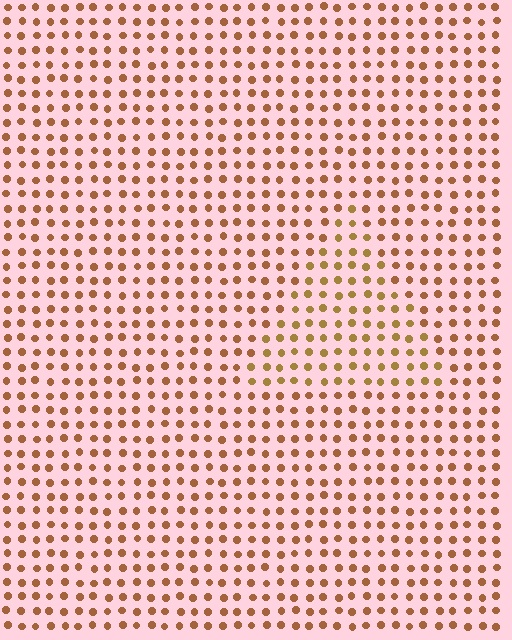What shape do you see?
I see a triangle.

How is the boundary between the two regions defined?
The boundary is defined purely by a slight shift in hue (about 19 degrees). Spacing, size, and orientation are identical on both sides.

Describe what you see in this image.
The image is filled with small brown elements in a uniform arrangement. A triangle-shaped region is visible where the elements are tinted to a slightly different hue, forming a subtle color boundary.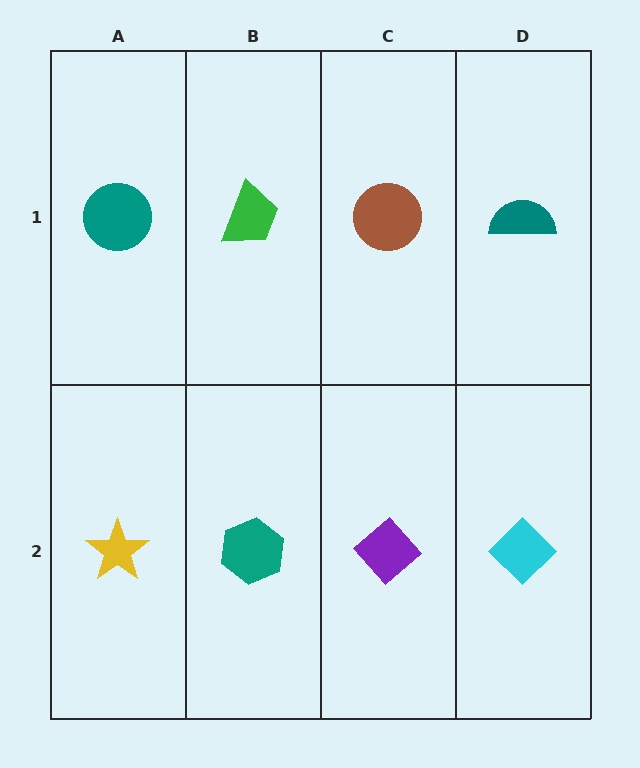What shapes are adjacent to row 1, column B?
A teal hexagon (row 2, column B), a teal circle (row 1, column A), a brown circle (row 1, column C).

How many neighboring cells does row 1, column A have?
2.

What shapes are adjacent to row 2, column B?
A green trapezoid (row 1, column B), a yellow star (row 2, column A), a purple diamond (row 2, column C).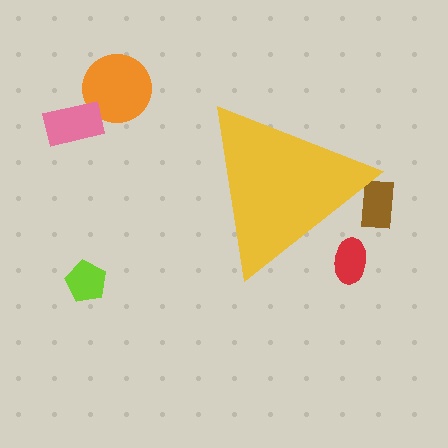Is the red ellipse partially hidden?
Yes, the red ellipse is partially hidden behind the yellow triangle.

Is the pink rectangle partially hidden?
No, the pink rectangle is fully visible.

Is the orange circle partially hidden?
No, the orange circle is fully visible.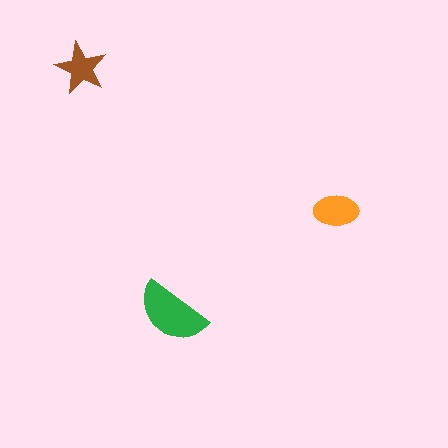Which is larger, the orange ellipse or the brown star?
The orange ellipse.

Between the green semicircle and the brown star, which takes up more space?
The green semicircle.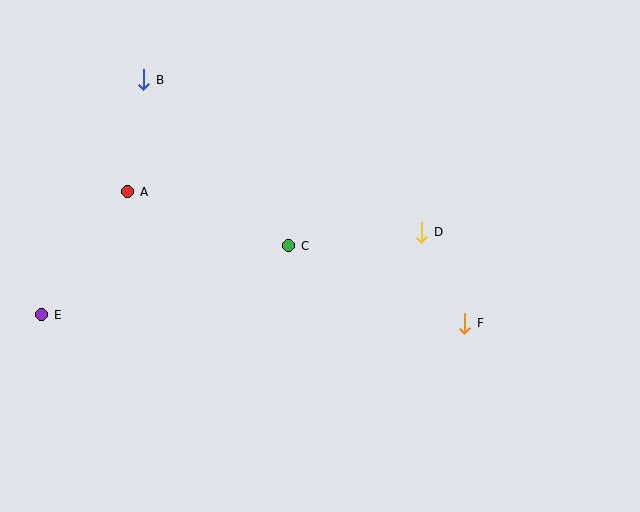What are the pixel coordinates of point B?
Point B is at (144, 80).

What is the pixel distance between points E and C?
The distance between E and C is 257 pixels.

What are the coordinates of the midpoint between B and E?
The midpoint between B and E is at (93, 197).